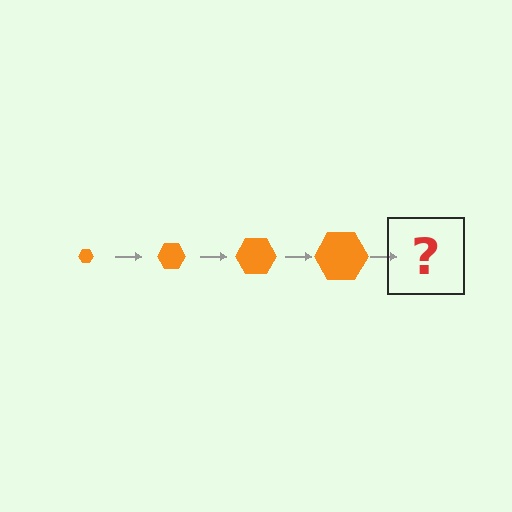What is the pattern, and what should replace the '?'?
The pattern is that the hexagon gets progressively larger each step. The '?' should be an orange hexagon, larger than the previous one.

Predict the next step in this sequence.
The next step is an orange hexagon, larger than the previous one.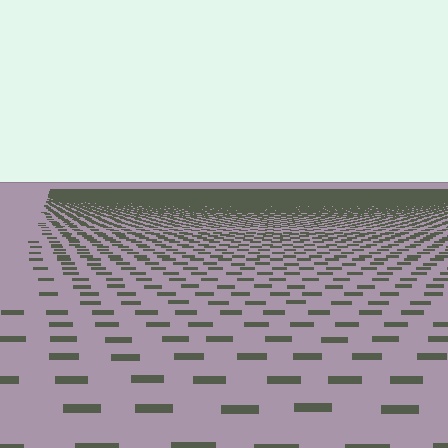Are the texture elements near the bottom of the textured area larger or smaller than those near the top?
Larger. Near the bottom, elements are closer to the viewer and appear at a bigger on-screen size.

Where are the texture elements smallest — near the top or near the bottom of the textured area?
Near the top.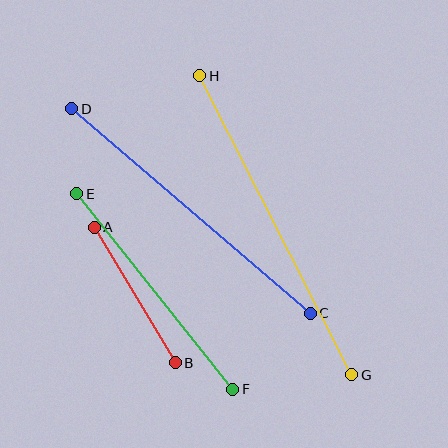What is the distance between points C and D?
The distance is approximately 314 pixels.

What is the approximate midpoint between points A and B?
The midpoint is at approximately (135, 295) pixels.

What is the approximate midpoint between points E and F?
The midpoint is at approximately (155, 291) pixels.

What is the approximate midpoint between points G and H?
The midpoint is at approximately (276, 225) pixels.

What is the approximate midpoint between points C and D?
The midpoint is at approximately (191, 211) pixels.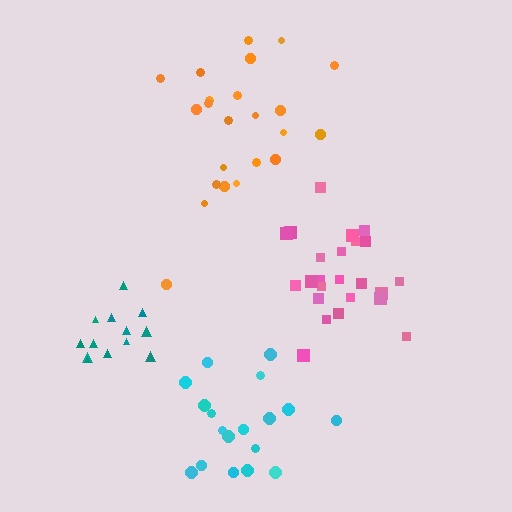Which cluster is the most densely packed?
Pink.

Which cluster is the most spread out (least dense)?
Orange.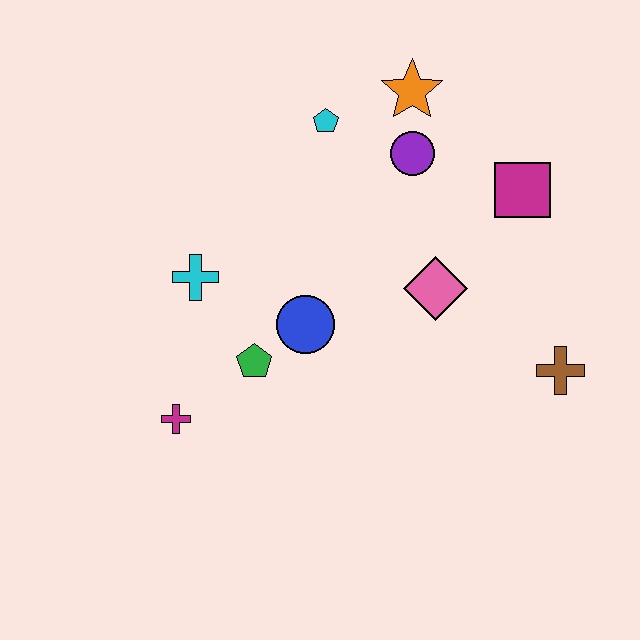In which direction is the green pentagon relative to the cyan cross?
The green pentagon is below the cyan cross.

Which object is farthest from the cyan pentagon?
The brown cross is farthest from the cyan pentagon.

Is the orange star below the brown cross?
No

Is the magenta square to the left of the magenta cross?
No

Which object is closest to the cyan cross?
The green pentagon is closest to the cyan cross.